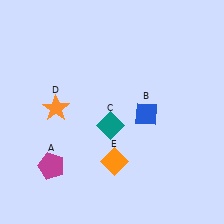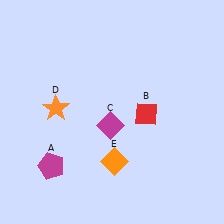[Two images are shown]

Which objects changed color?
B changed from blue to red. C changed from teal to magenta.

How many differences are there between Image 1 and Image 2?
There are 2 differences between the two images.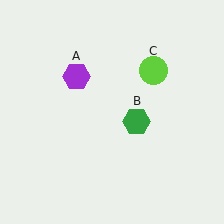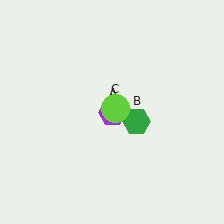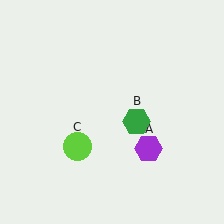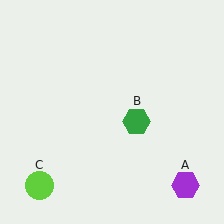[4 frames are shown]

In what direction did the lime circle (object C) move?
The lime circle (object C) moved down and to the left.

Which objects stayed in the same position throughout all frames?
Green hexagon (object B) remained stationary.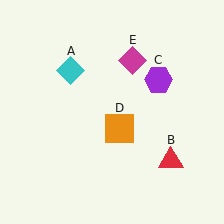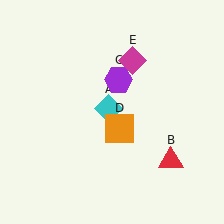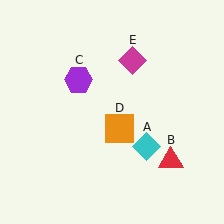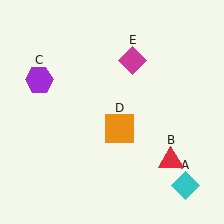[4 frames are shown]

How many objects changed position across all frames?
2 objects changed position: cyan diamond (object A), purple hexagon (object C).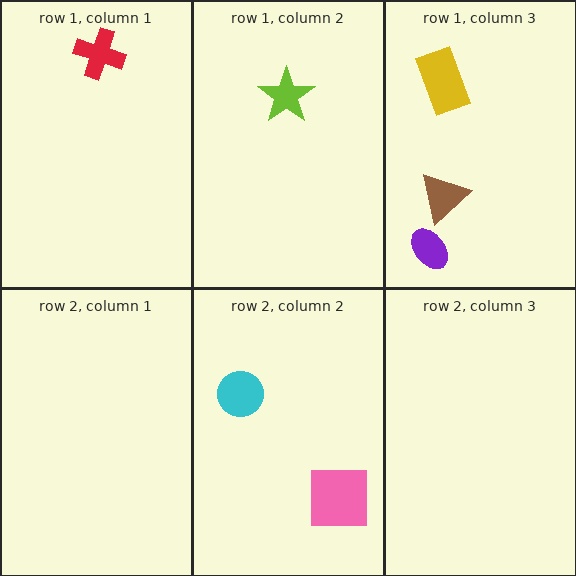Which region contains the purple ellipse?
The row 1, column 3 region.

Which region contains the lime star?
The row 1, column 2 region.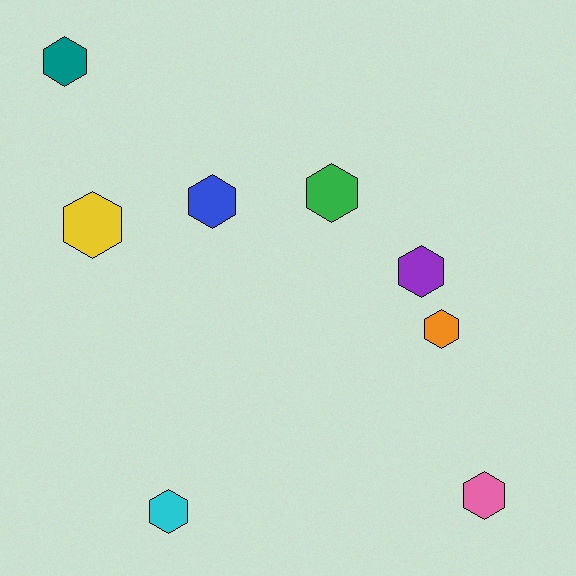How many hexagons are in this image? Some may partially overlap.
There are 8 hexagons.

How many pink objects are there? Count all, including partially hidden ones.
There is 1 pink object.